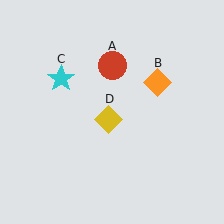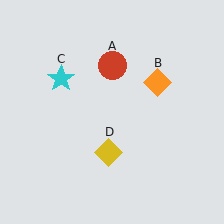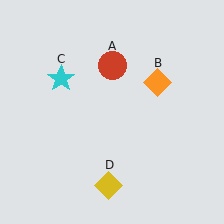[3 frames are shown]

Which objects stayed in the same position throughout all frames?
Red circle (object A) and orange diamond (object B) and cyan star (object C) remained stationary.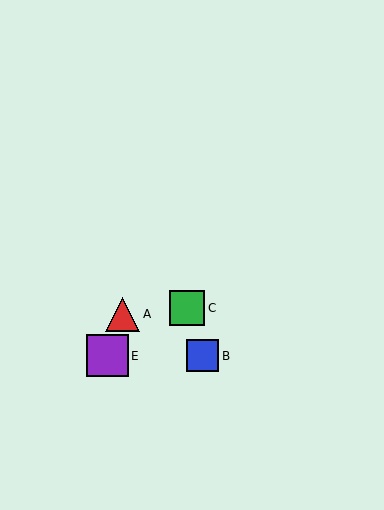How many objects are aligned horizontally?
3 objects (B, D, E) are aligned horizontally.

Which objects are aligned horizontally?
Objects B, D, E are aligned horizontally.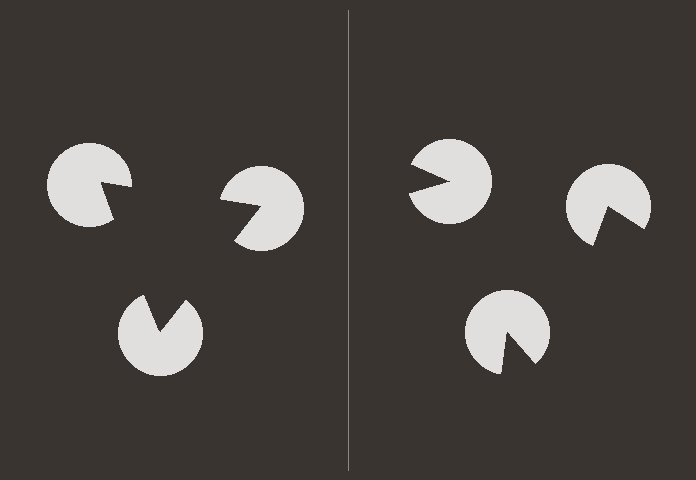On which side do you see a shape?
An illusory triangle appears on the left side. On the right side the wedge cuts are rotated, so no coherent shape forms.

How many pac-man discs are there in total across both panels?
6 — 3 on each side.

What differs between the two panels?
The pac-man discs are positioned identically on both sides; only the wedge orientations differ. On the left they align to a triangle; on the right they are misaligned.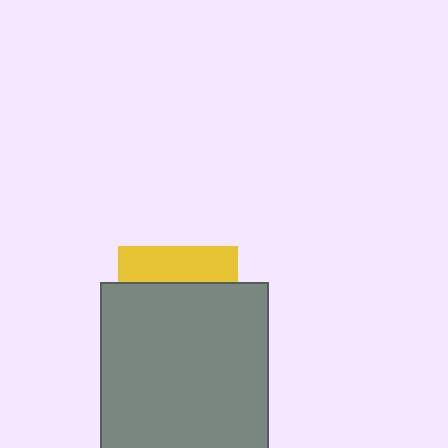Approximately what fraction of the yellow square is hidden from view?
Roughly 70% of the yellow square is hidden behind the gray square.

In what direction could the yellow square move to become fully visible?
The yellow square could move up. That would shift it out from behind the gray square entirely.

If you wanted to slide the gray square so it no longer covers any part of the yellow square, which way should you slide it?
Slide it down — that is the most direct way to separate the two shapes.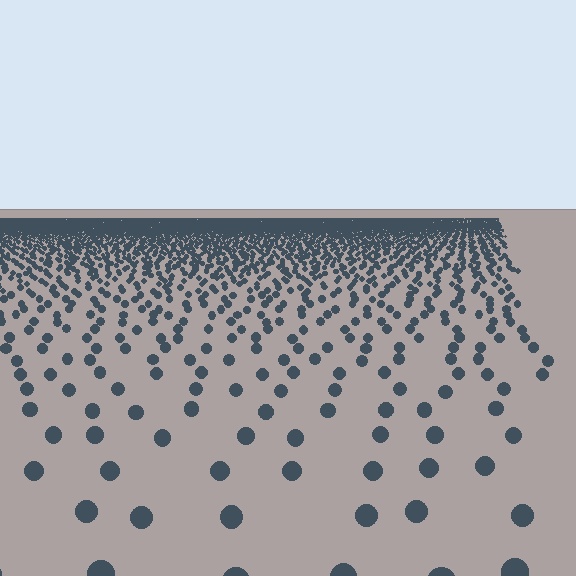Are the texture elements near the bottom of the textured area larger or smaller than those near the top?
Larger. Near the bottom, elements are closer to the viewer and appear at a bigger on-screen size.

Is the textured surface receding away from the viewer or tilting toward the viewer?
The surface is receding away from the viewer. Texture elements get smaller and denser toward the top.